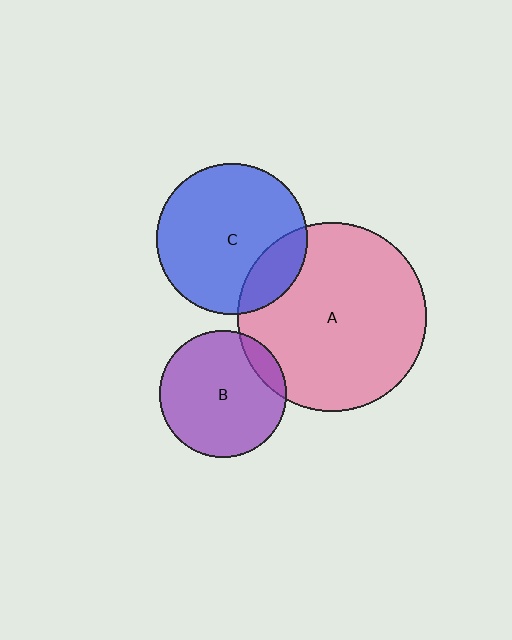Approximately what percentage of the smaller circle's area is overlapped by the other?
Approximately 10%.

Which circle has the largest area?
Circle A (pink).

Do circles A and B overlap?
Yes.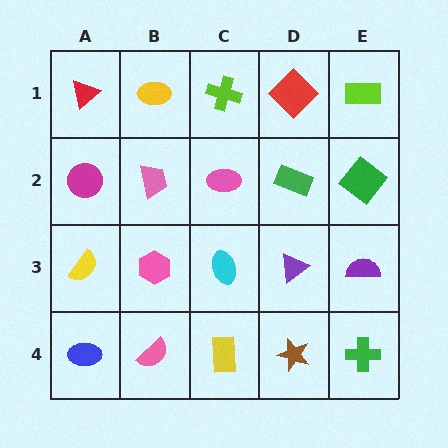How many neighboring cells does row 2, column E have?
3.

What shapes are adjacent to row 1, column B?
A pink trapezoid (row 2, column B), a red triangle (row 1, column A), a lime cross (row 1, column C).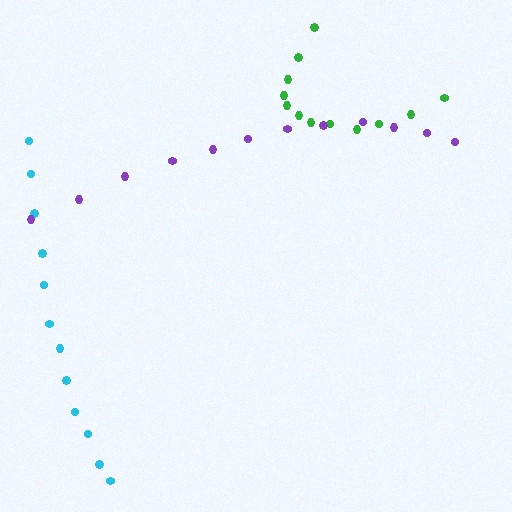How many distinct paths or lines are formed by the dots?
There are 3 distinct paths.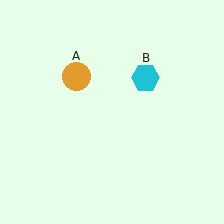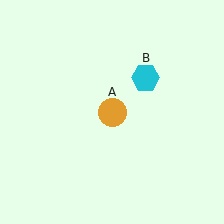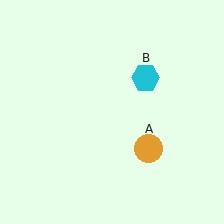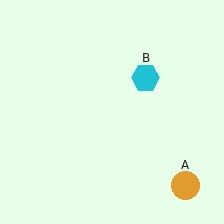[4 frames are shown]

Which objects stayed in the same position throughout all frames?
Cyan hexagon (object B) remained stationary.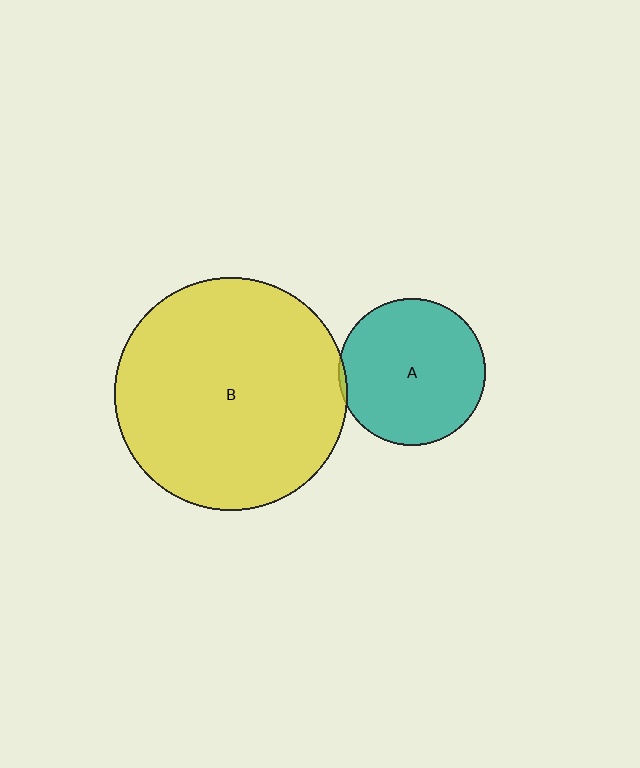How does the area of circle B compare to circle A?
Approximately 2.5 times.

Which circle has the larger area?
Circle B (yellow).